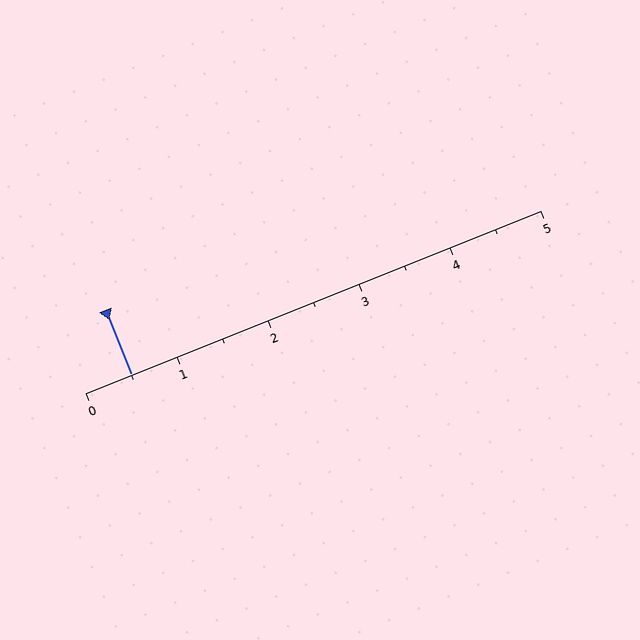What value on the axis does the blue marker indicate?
The marker indicates approximately 0.5.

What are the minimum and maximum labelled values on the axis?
The axis runs from 0 to 5.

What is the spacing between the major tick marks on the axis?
The major ticks are spaced 1 apart.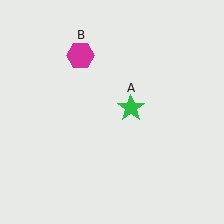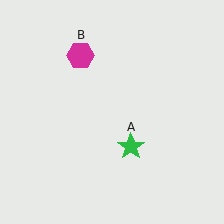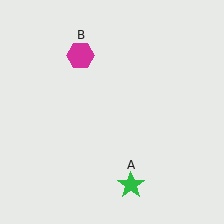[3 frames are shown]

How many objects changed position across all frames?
1 object changed position: green star (object A).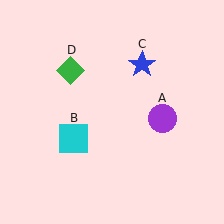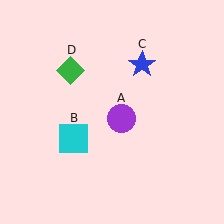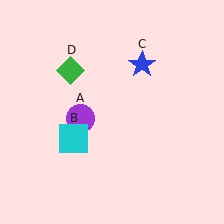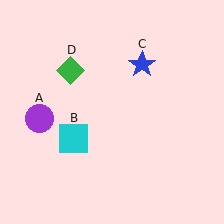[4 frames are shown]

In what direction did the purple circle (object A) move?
The purple circle (object A) moved left.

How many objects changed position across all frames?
1 object changed position: purple circle (object A).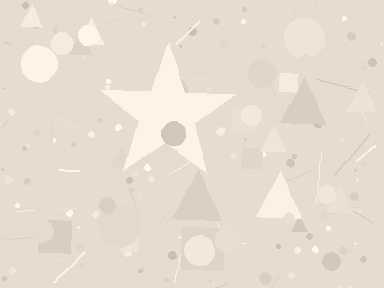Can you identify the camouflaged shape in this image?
The camouflaged shape is a star.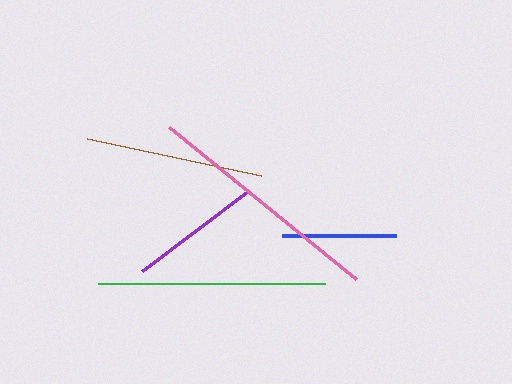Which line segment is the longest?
The pink line is the longest at approximately 240 pixels.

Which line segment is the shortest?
The blue line is the shortest at approximately 114 pixels.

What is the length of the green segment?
The green segment is approximately 227 pixels long.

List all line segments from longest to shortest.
From longest to shortest: pink, green, brown, purple, blue.